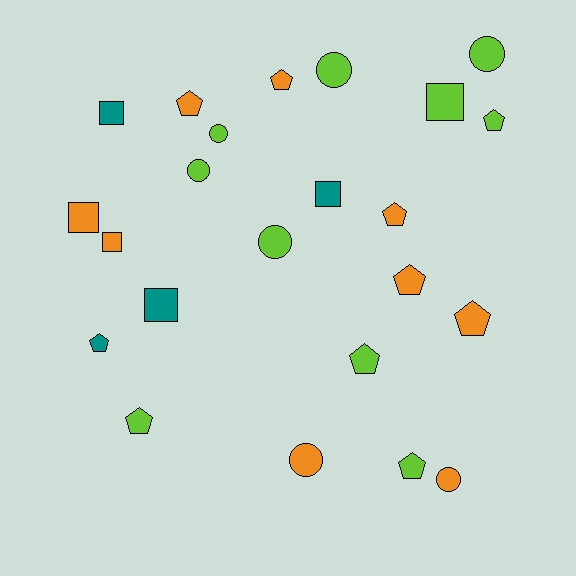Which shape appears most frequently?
Pentagon, with 10 objects.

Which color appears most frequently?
Lime, with 10 objects.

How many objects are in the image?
There are 23 objects.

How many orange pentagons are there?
There are 5 orange pentagons.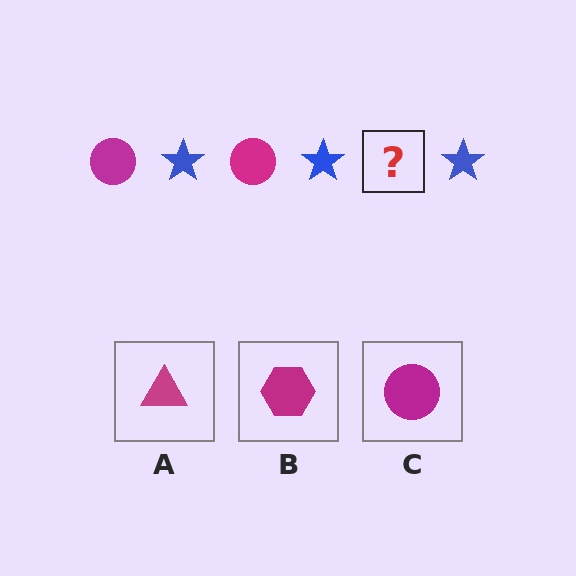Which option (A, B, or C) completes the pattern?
C.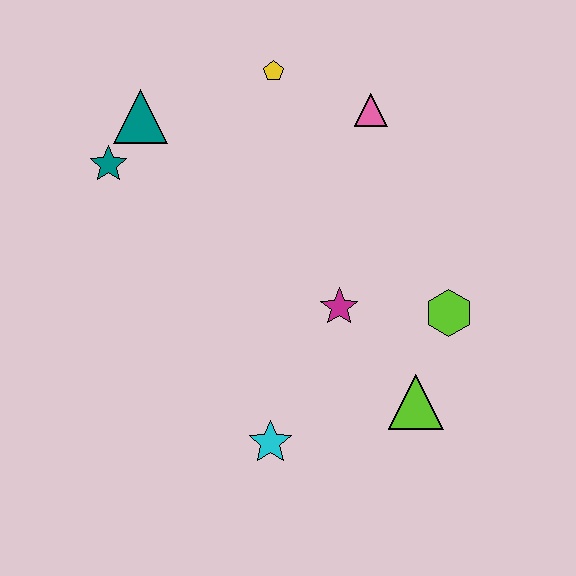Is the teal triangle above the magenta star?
Yes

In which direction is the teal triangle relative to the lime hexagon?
The teal triangle is to the left of the lime hexagon.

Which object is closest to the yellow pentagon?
The pink triangle is closest to the yellow pentagon.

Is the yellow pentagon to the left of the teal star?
No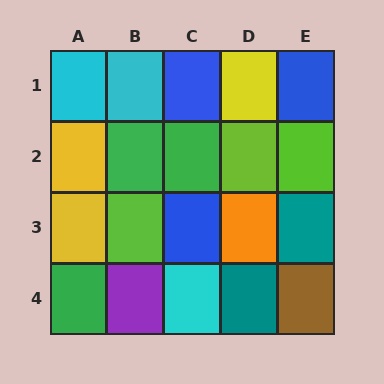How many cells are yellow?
3 cells are yellow.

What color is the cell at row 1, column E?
Blue.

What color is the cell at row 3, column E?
Teal.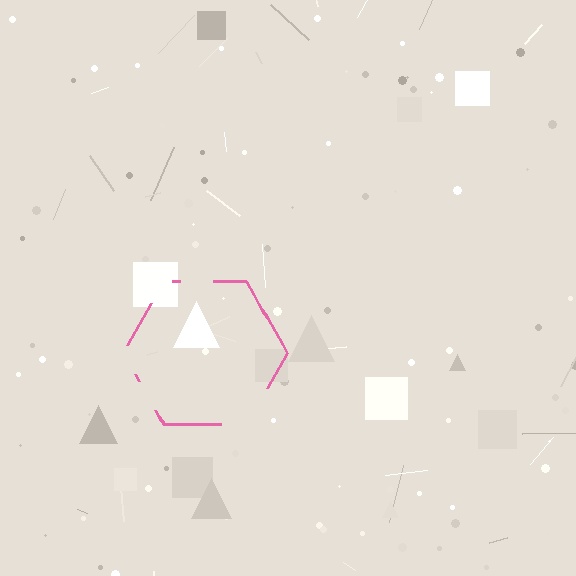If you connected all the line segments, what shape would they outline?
They would outline a hexagon.